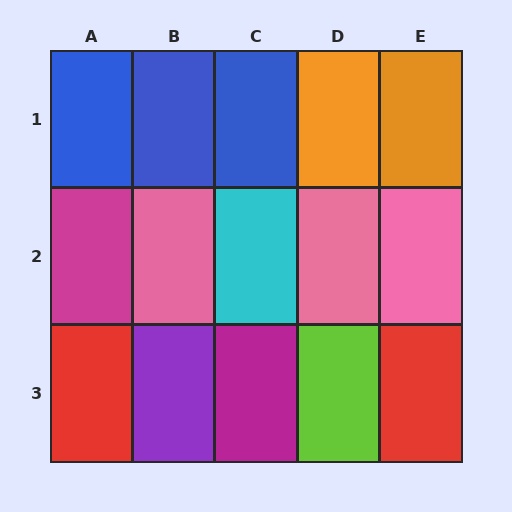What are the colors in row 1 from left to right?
Blue, blue, blue, orange, orange.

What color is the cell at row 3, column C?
Magenta.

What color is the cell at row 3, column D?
Lime.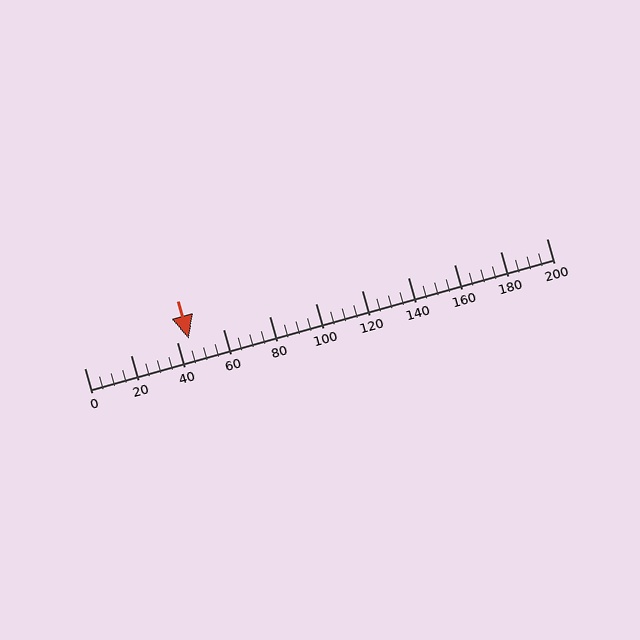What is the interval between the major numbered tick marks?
The major tick marks are spaced 20 units apart.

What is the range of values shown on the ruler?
The ruler shows values from 0 to 200.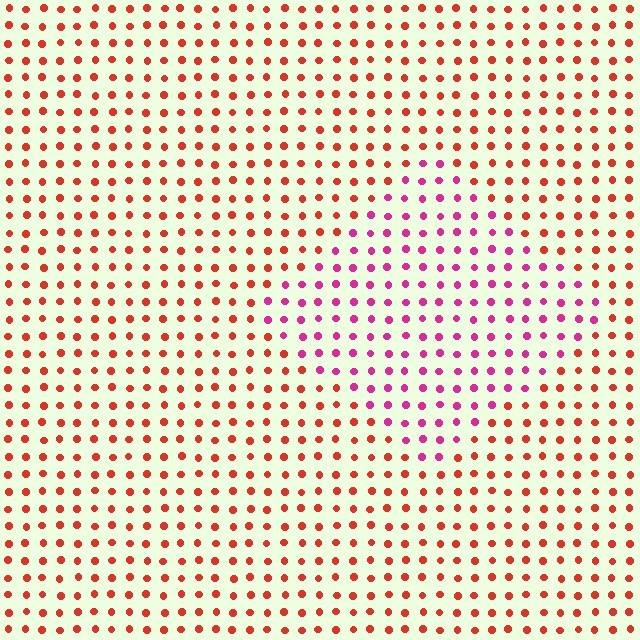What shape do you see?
I see a diamond.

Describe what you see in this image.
The image is filled with small red elements in a uniform arrangement. A diamond-shaped region is visible where the elements are tinted to a slightly different hue, forming a subtle color boundary.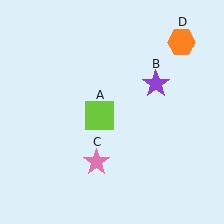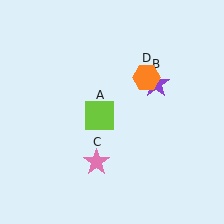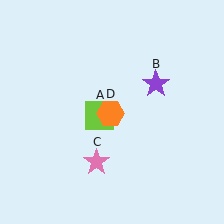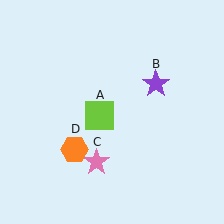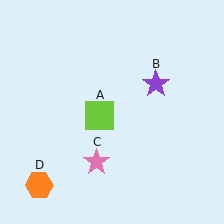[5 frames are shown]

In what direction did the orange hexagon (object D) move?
The orange hexagon (object D) moved down and to the left.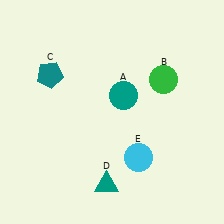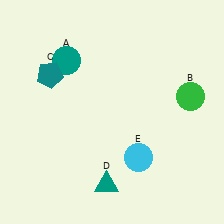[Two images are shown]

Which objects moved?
The objects that moved are: the teal circle (A), the green circle (B).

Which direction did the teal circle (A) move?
The teal circle (A) moved left.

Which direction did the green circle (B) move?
The green circle (B) moved right.